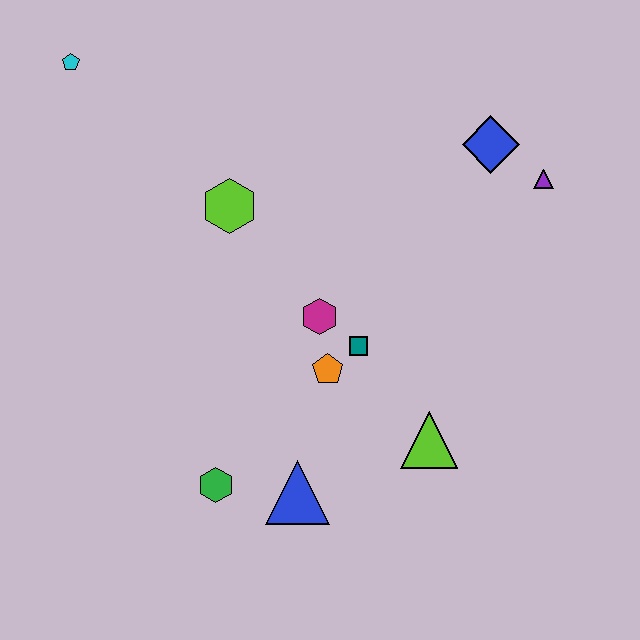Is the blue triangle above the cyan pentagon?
No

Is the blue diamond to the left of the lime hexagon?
No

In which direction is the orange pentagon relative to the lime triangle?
The orange pentagon is to the left of the lime triangle.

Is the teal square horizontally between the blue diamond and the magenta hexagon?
Yes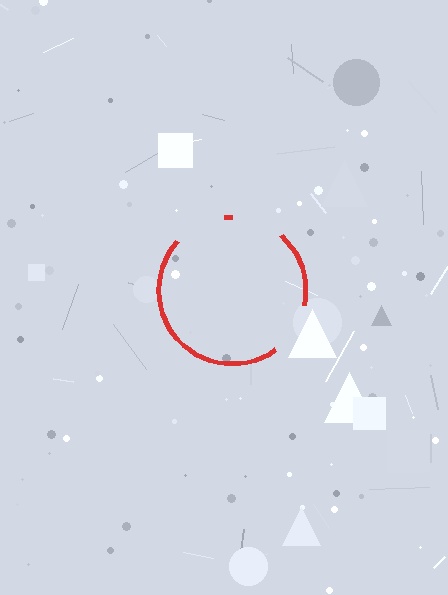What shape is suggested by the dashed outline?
The dashed outline suggests a circle.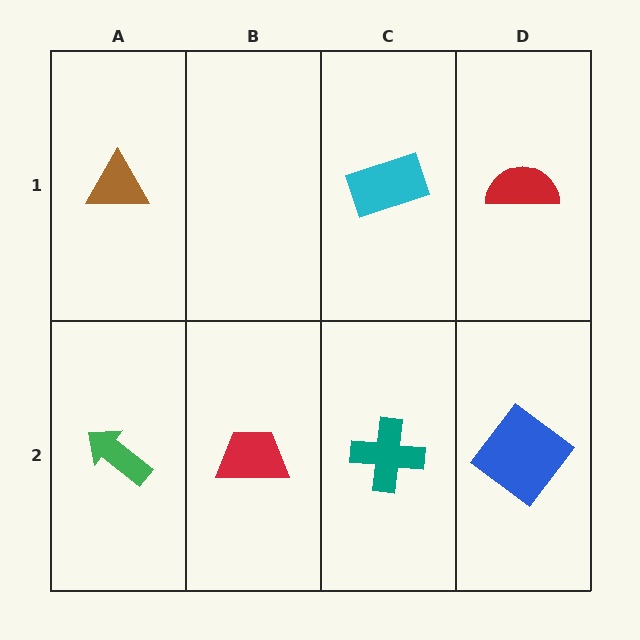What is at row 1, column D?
A red semicircle.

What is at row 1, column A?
A brown triangle.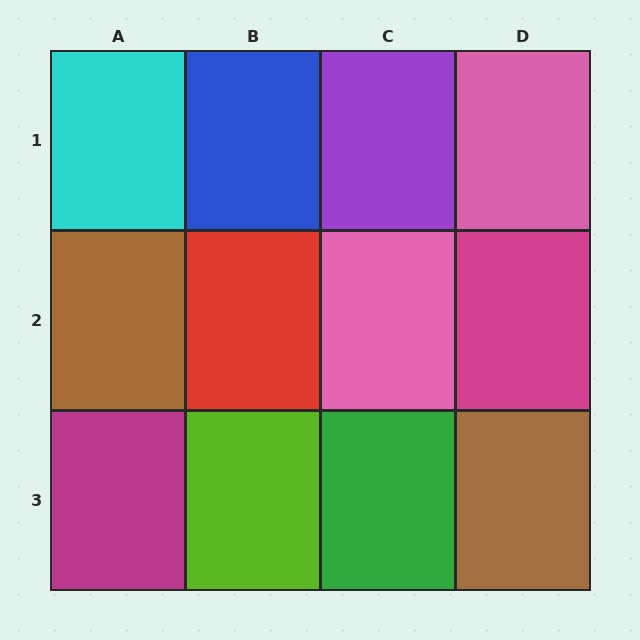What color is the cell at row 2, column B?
Red.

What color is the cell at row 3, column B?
Lime.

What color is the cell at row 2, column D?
Magenta.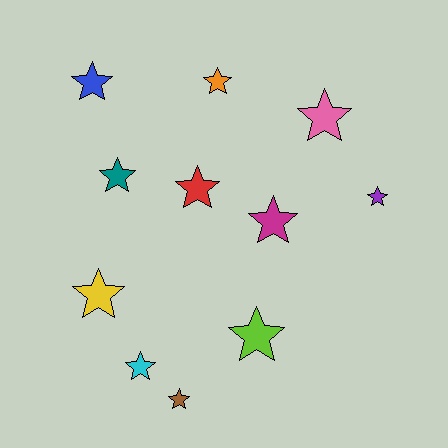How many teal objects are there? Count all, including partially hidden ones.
There is 1 teal object.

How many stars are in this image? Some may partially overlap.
There are 11 stars.